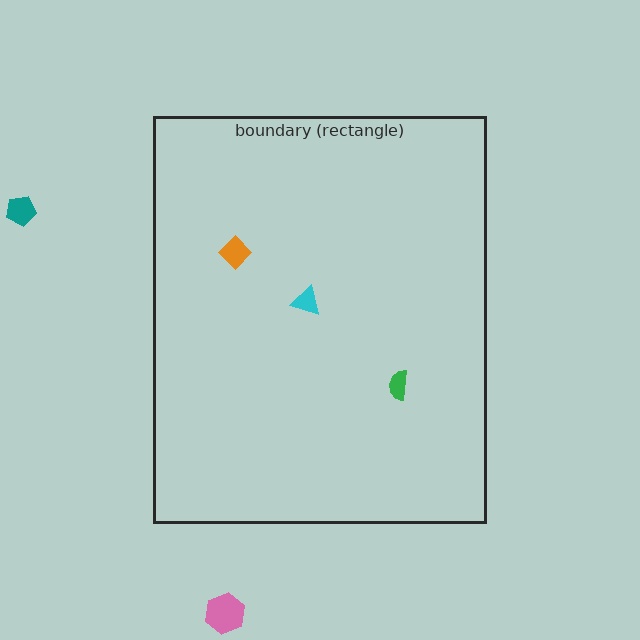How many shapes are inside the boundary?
3 inside, 2 outside.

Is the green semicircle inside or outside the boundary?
Inside.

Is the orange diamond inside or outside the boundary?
Inside.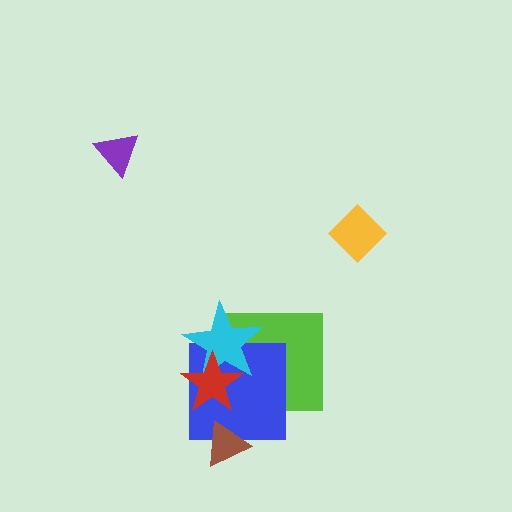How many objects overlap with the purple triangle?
0 objects overlap with the purple triangle.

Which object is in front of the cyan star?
The red star is in front of the cyan star.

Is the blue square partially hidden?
Yes, it is partially covered by another shape.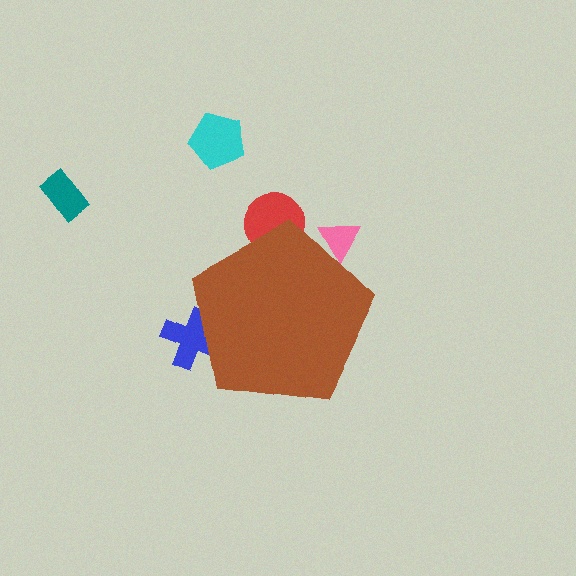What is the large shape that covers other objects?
A brown pentagon.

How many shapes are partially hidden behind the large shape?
3 shapes are partially hidden.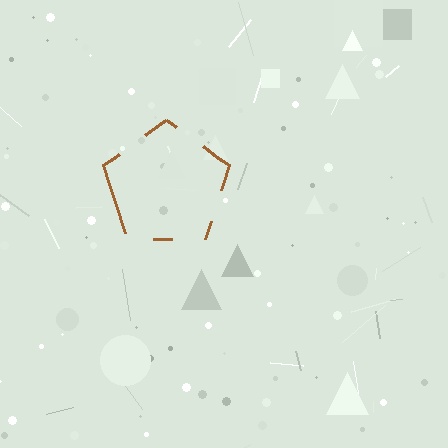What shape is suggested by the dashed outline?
The dashed outline suggests a pentagon.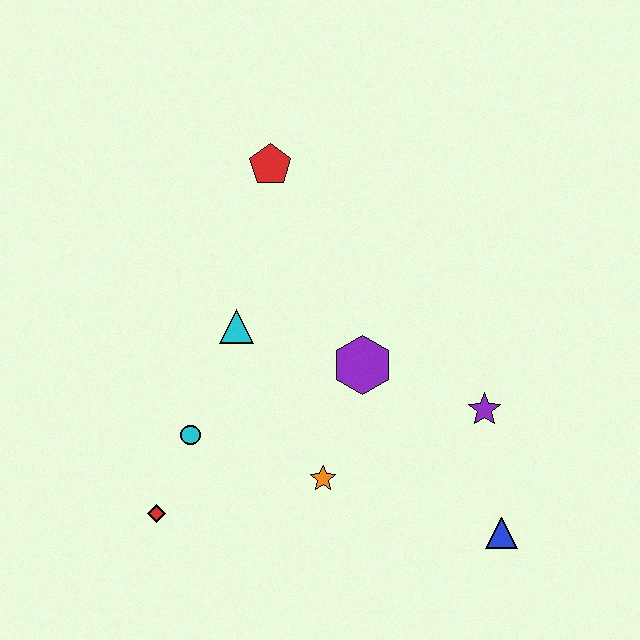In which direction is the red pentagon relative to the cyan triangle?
The red pentagon is above the cyan triangle.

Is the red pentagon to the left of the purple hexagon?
Yes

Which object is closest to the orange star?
The purple hexagon is closest to the orange star.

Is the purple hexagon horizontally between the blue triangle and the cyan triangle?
Yes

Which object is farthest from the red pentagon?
The blue triangle is farthest from the red pentagon.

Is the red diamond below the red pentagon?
Yes